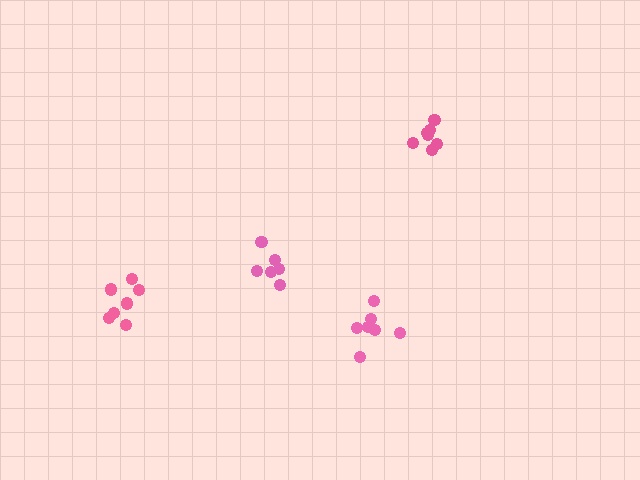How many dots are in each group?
Group 1: 6 dots, Group 2: 7 dots, Group 3: 7 dots, Group 4: 7 dots (27 total).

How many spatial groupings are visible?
There are 4 spatial groupings.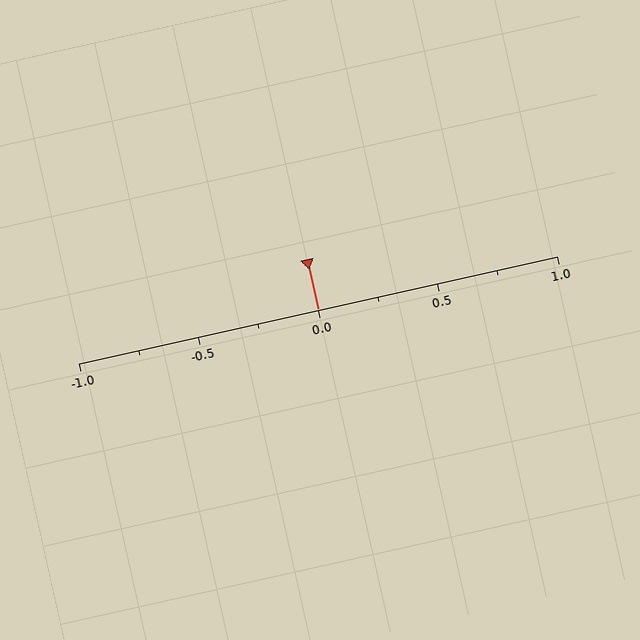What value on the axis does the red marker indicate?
The marker indicates approximately 0.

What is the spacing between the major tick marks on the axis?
The major ticks are spaced 0.5 apart.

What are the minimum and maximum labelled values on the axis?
The axis runs from -1.0 to 1.0.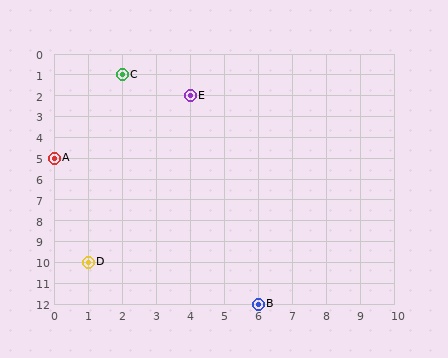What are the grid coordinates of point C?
Point C is at grid coordinates (2, 1).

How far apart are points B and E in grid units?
Points B and E are 2 columns and 10 rows apart (about 10.2 grid units diagonally).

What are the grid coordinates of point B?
Point B is at grid coordinates (6, 12).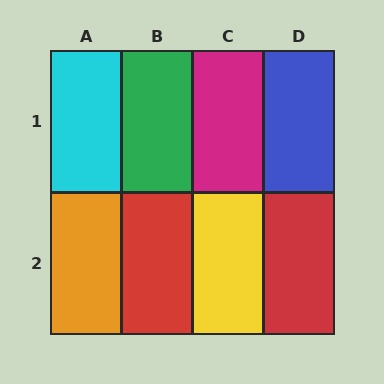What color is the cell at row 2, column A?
Orange.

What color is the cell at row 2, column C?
Yellow.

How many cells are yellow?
1 cell is yellow.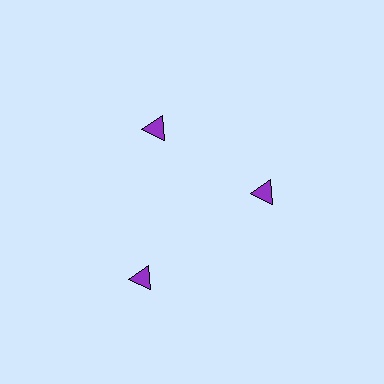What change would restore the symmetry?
The symmetry would be restored by moving it inward, back onto the ring so that all 3 triangles sit at equal angles and equal distance from the center.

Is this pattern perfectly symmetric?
No. The 3 purple triangles are arranged in a ring, but one element near the 7 o'clock position is pushed outward from the center, breaking the 3-fold rotational symmetry.